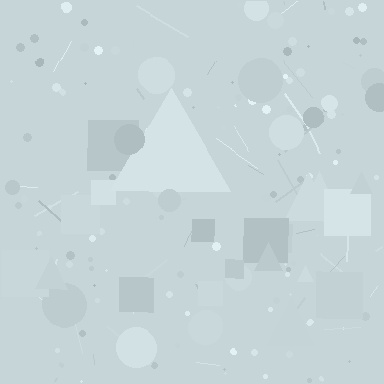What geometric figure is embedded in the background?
A triangle is embedded in the background.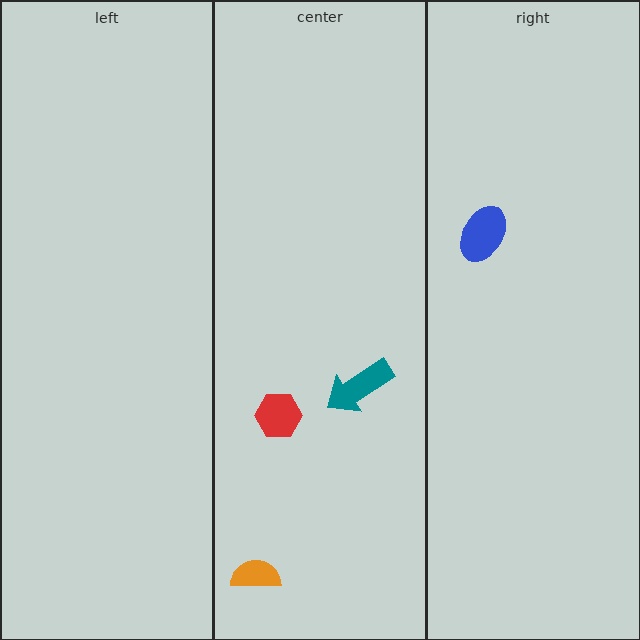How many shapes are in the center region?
3.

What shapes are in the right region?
The blue ellipse.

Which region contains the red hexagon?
The center region.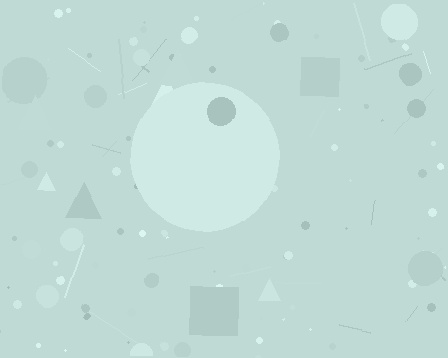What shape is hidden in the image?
A circle is hidden in the image.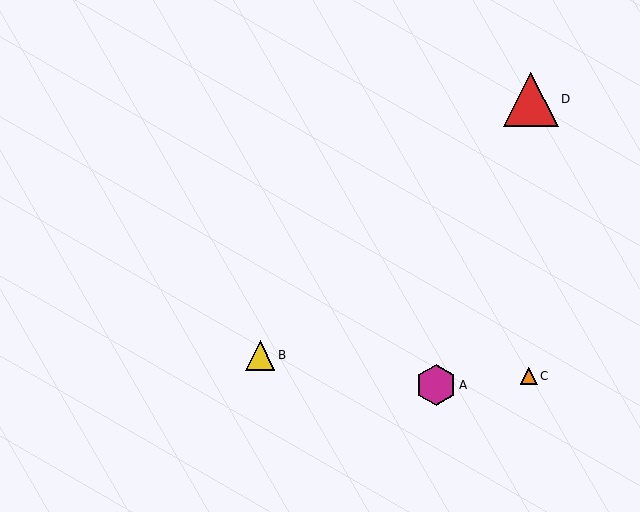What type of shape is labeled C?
Shape C is an orange triangle.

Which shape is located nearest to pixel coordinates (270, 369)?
The yellow triangle (labeled B) at (260, 355) is nearest to that location.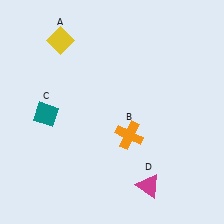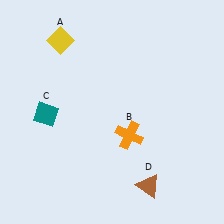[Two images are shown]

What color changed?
The triangle (D) changed from magenta in Image 1 to brown in Image 2.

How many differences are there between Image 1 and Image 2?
There is 1 difference between the two images.